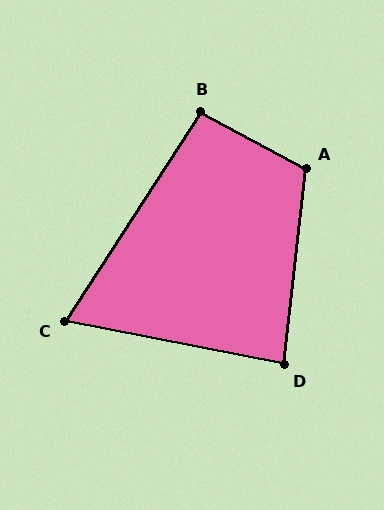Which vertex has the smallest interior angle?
C, at approximately 68 degrees.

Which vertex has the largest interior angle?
A, at approximately 112 degrees.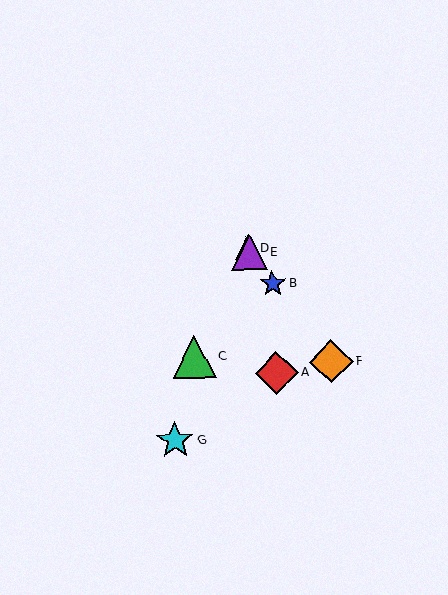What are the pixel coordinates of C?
Object C is at (194, 357).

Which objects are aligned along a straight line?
Objects B, D, E, F are aligned along a straight line.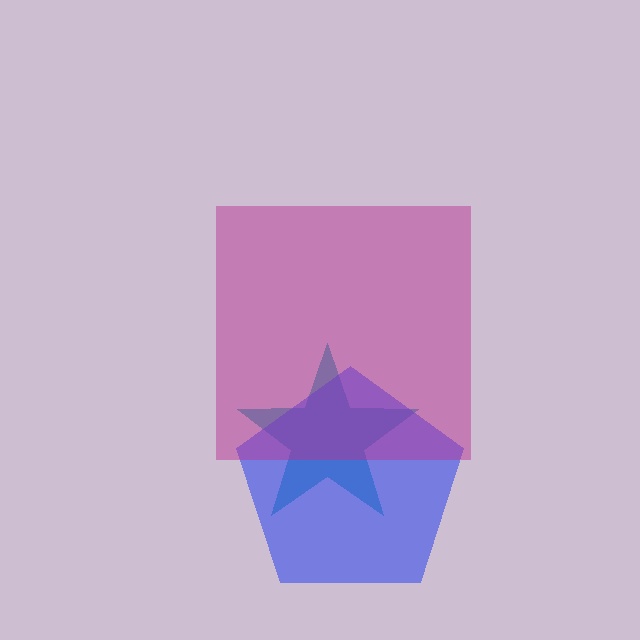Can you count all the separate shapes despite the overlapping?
Yes, there are 3 separate shapes.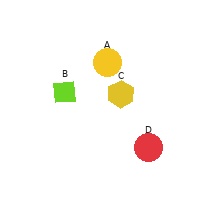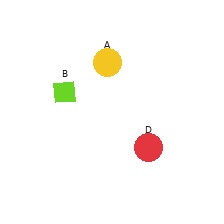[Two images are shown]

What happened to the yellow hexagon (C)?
The yellow hexagon (C) was removed in Image 2. It was in the top-right area of Image 1.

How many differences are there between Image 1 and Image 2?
There is 1 difference between the two images.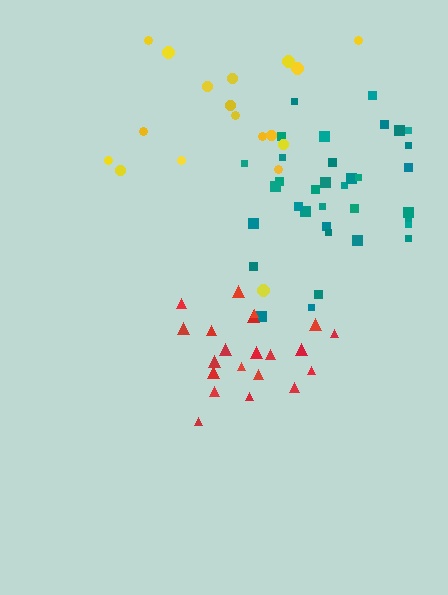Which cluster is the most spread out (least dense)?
Yellow.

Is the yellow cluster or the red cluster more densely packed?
Red.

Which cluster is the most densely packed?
Red.